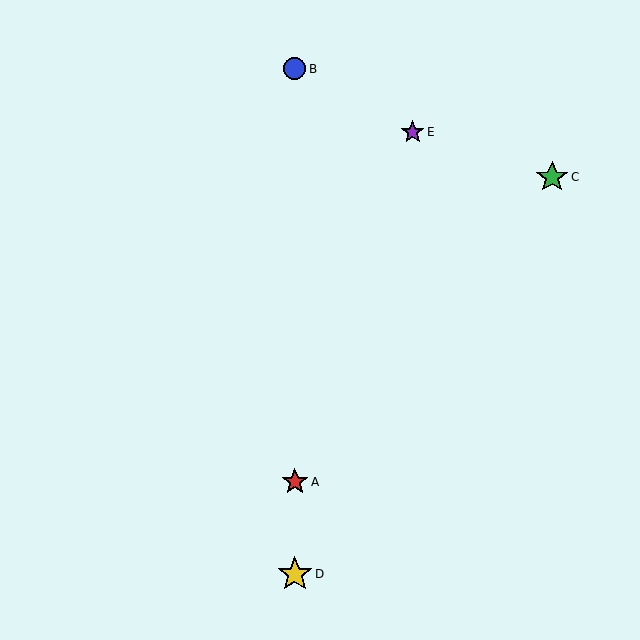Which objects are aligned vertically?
Objects A, B, D are aligned vertically.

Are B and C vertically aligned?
No, B is at x≈295 and C is at x≈552.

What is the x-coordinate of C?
Object C is at x≈552.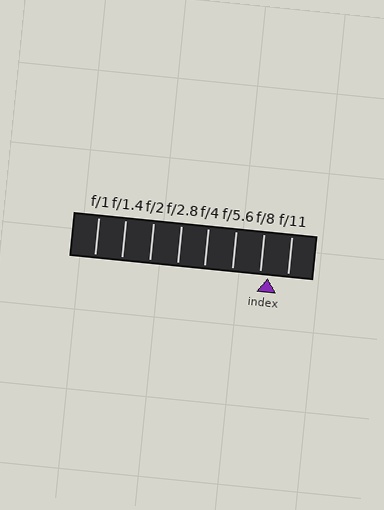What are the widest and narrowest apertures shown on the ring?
The widest aperture shown is f/1 and the narrowest is f/11.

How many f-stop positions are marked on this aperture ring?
There are 8 f-stop positions marked.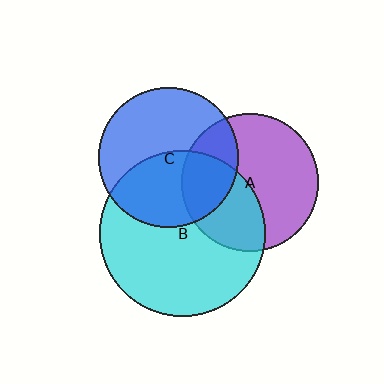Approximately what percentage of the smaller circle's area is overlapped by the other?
Approximately 45%.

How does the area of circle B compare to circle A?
Approximately 1.5 times.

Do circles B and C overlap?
Yes.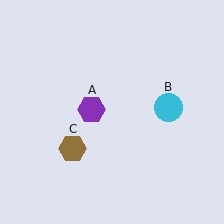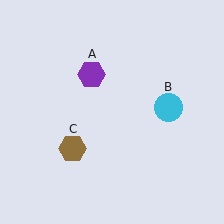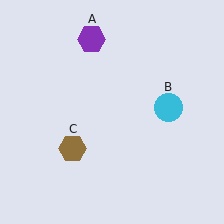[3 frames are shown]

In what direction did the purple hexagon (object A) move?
The purple hexagon (object A) moved up.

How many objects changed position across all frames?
1 object changed position: purple hexagon (object A).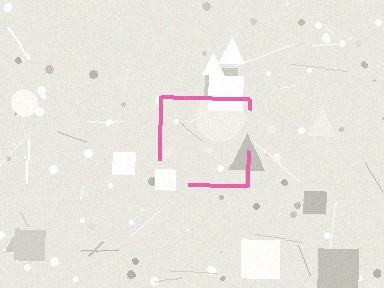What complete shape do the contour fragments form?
The contour fragments form a square.